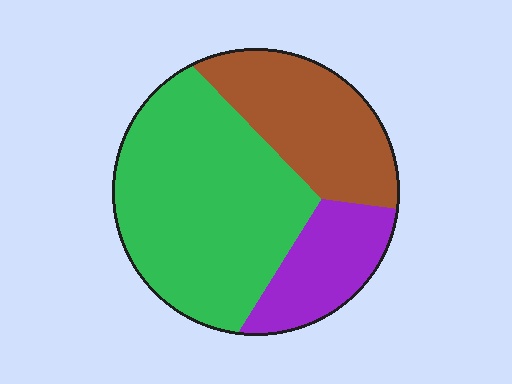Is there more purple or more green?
Green.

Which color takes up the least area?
Purple, at roughly 20%.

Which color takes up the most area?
Green, at roughly 55%.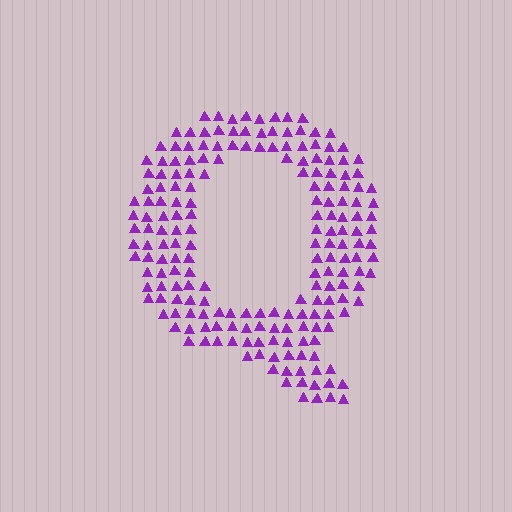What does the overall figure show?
The overall figure shows the letter Q.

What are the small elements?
The small elements are triangles.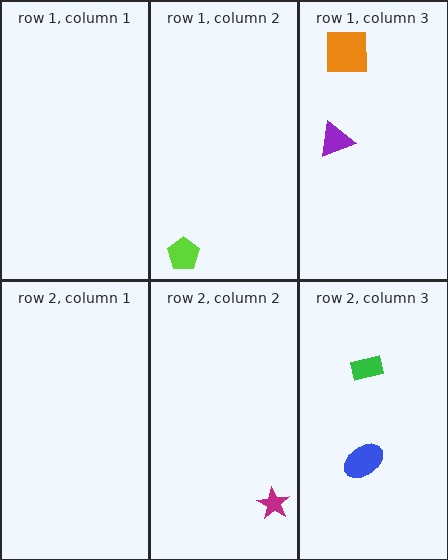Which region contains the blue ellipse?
The row 2, column 3 region.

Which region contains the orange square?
The row 1, column 3 region.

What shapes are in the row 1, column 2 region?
The lime pentagon.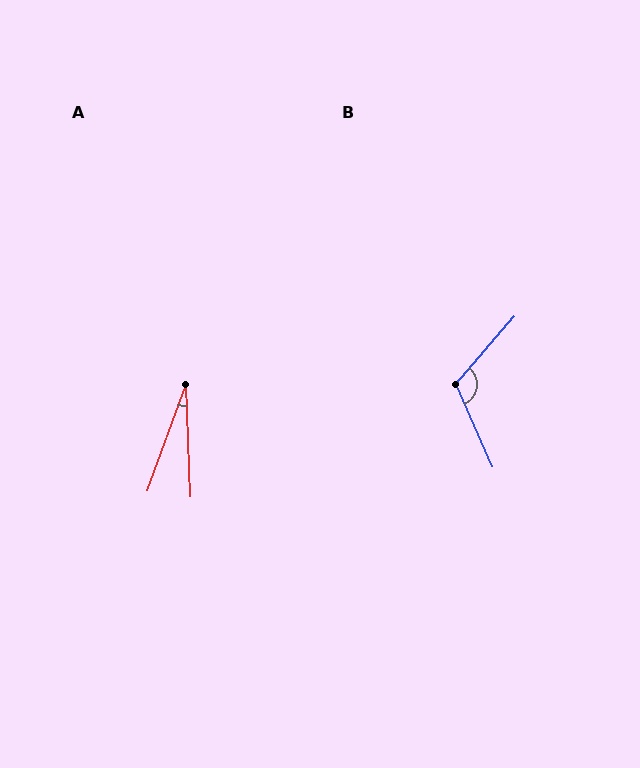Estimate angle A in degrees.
Approximately 22 degrees.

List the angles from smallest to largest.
A (22°), B (115°).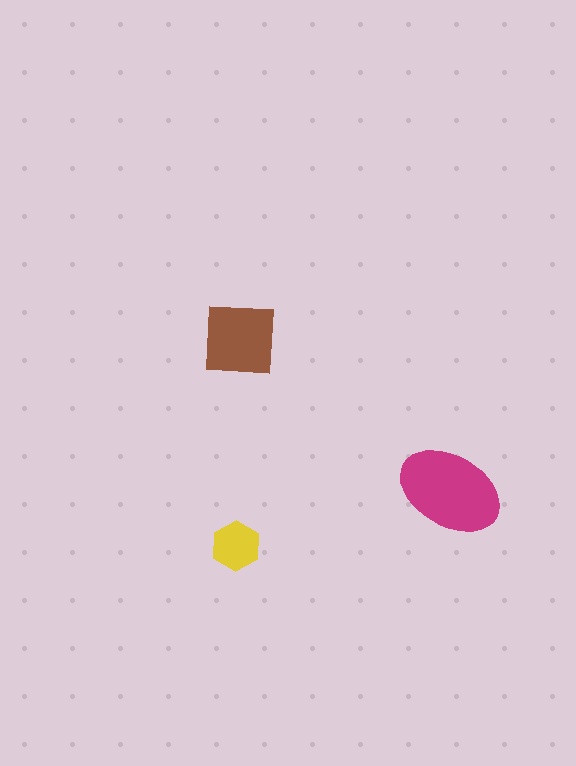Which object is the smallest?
The yellow hexagon.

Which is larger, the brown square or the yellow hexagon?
The brown square.